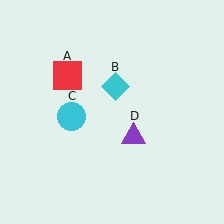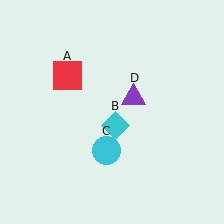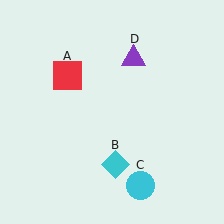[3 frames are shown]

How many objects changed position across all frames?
3 objects changed position: cyan diamond (object B), cyan circle (object C), purple triangle (object D).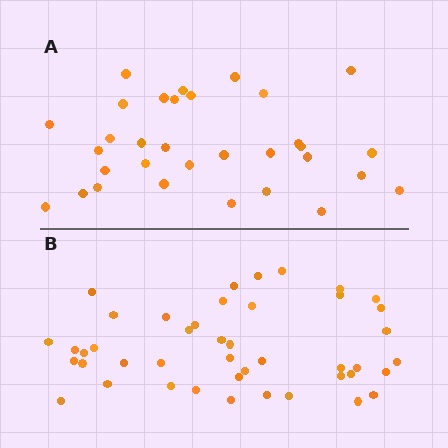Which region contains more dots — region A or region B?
Region B (the bottom region) has more dots.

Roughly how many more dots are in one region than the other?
Region B has roughly 12 or so more dots than region A.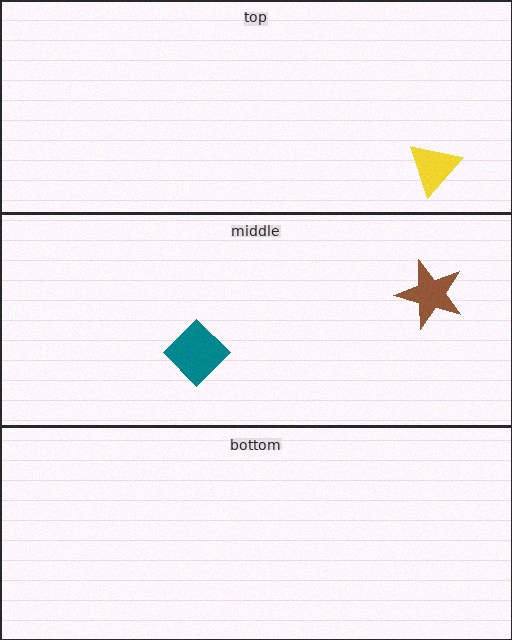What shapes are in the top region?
The yellow triangle.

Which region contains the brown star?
The middle region.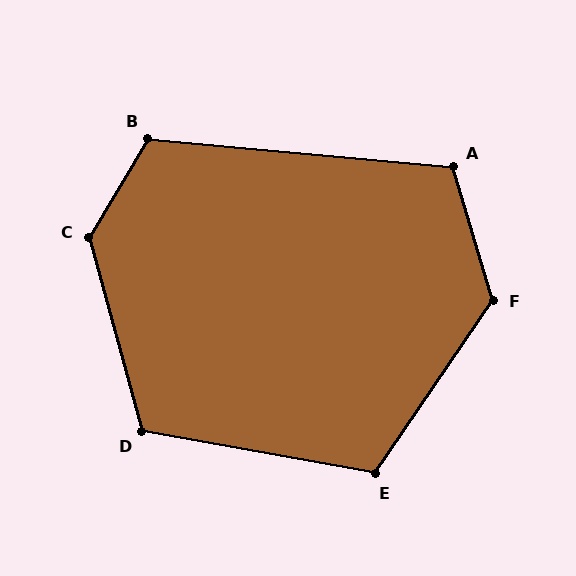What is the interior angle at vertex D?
Approximately 115 degrees (obtuse).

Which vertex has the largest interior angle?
C, at approximately 134 degrees.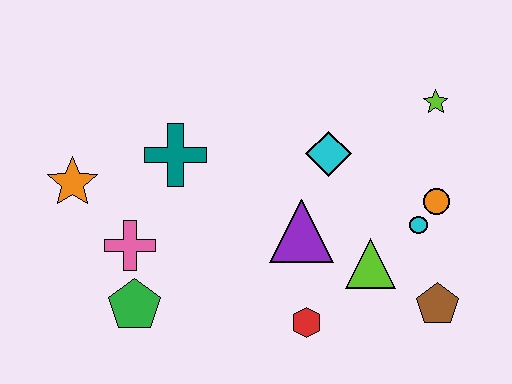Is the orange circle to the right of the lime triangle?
Yes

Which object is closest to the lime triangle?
The cyan circle is closest to the lime triangle.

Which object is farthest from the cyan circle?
The orange star is farthest from the cyan circle.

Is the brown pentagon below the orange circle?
Yes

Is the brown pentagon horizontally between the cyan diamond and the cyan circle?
No